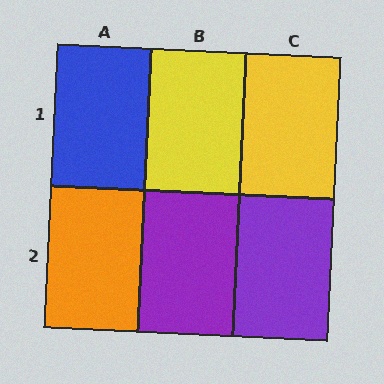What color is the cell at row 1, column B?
Yellow.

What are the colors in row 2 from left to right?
Orange, purple, purple.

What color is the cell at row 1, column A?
Blue.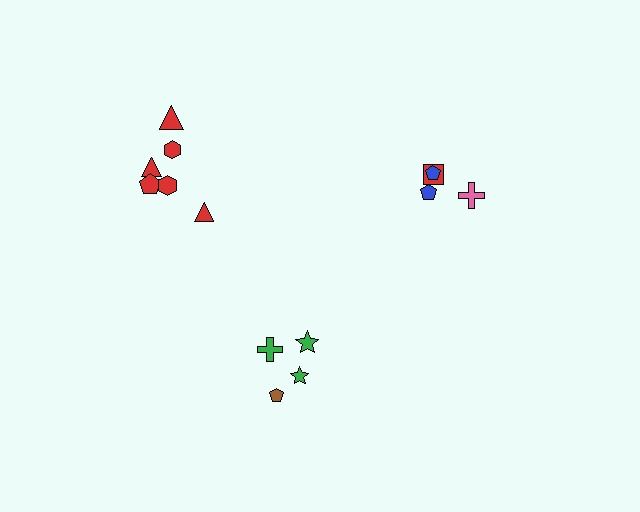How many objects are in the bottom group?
There are 4 objects.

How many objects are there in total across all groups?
There are 14 objects.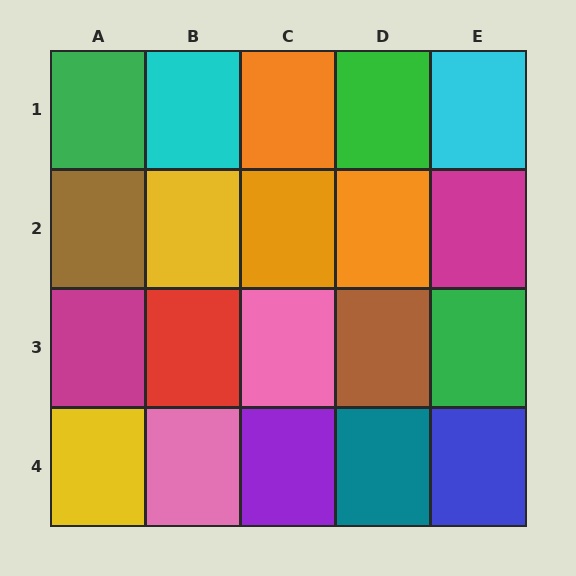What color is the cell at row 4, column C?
Purple.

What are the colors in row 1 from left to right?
Green, cyan, orange, green, cyan.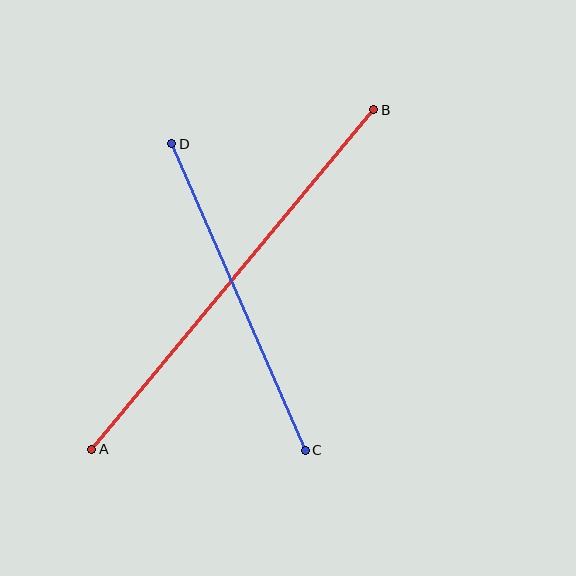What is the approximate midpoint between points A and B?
The midpoint is at approximately (233, 280) pixels.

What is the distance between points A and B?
The distance is approximately 442 pixels.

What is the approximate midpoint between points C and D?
The midpoint is at approximately (239, 297) pixels.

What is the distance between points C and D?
The distance is approximately 335 pixels.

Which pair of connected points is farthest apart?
Points A and B are farthest apart.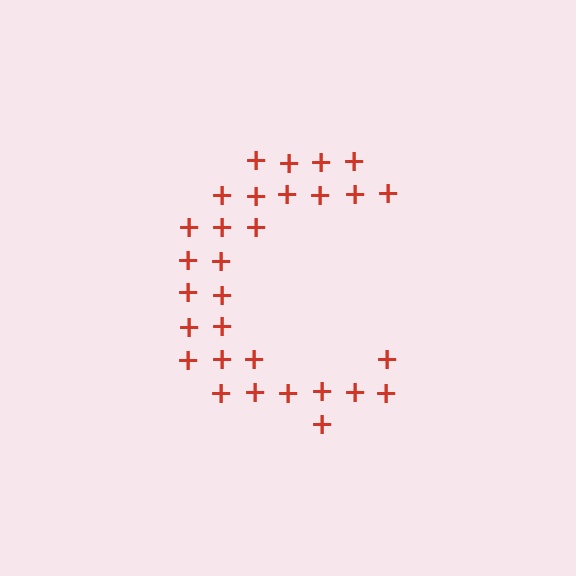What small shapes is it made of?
It is made of small plus signs.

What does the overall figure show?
The overall figure shows the letter C.